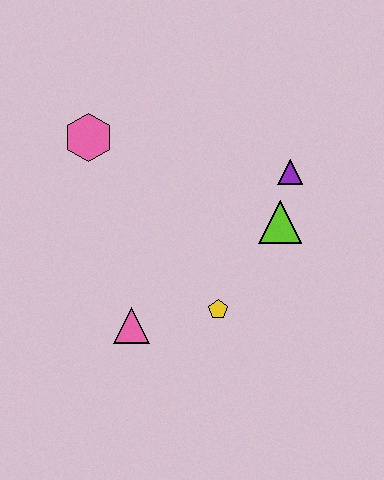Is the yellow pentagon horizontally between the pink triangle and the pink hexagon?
No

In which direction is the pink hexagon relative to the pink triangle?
The pink hexagon is above the pink triangle.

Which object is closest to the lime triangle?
The purple triangle is closest to the lime triangle.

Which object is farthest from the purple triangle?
The pink triangle is farthest from the purple triangle.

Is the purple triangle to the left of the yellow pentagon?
No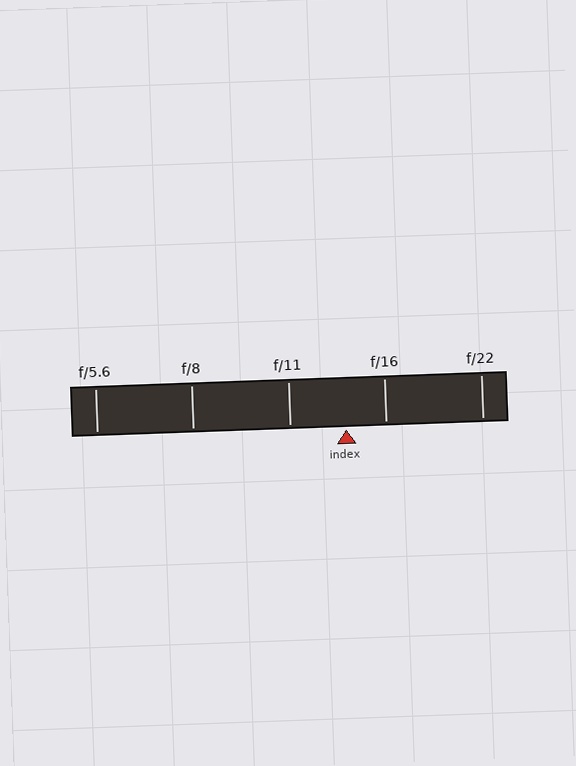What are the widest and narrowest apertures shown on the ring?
The widest aperture shown is f/5.6 and the narrowest is f/22.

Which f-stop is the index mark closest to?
The index mark is closest to f/16.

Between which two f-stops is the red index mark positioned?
The index mark is between f/11 and f/16.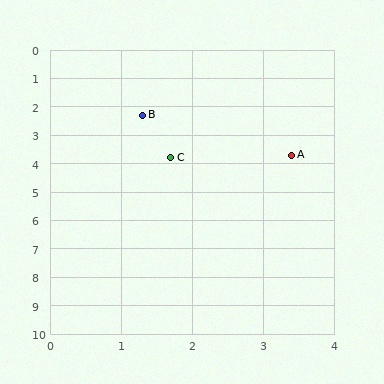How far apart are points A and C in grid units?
Points A and C are about 1.7 grid units apart.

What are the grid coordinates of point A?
Point A is at approximately (3.4, 3.7).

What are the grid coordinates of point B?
Point B is at approximately (1.3, 2.3).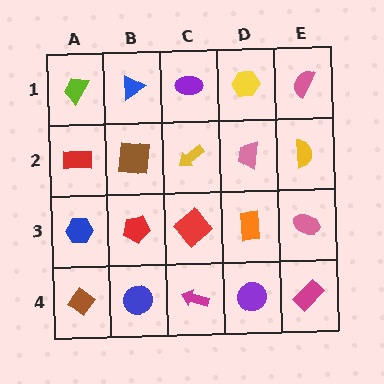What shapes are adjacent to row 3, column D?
A pink trapezoid (row 2, column D), a purple circle (row 4, column D), a red diamond (row 3, column C), a pink ellipse (row 3, column E).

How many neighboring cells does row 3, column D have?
4.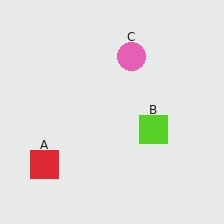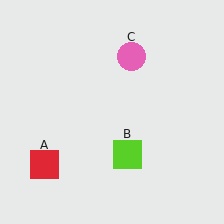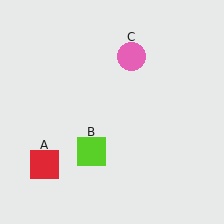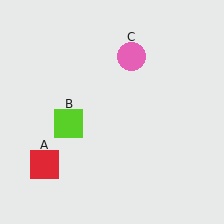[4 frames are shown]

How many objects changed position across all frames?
1 object changed position: lime square (object B).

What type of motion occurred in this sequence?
The lime square (object B) rotated clockwise around the center of the scene.